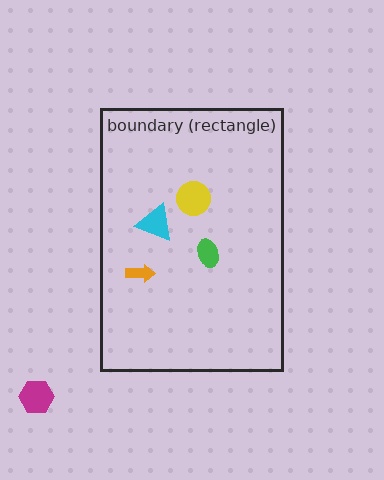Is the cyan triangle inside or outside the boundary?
Inside.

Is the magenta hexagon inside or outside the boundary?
Outside.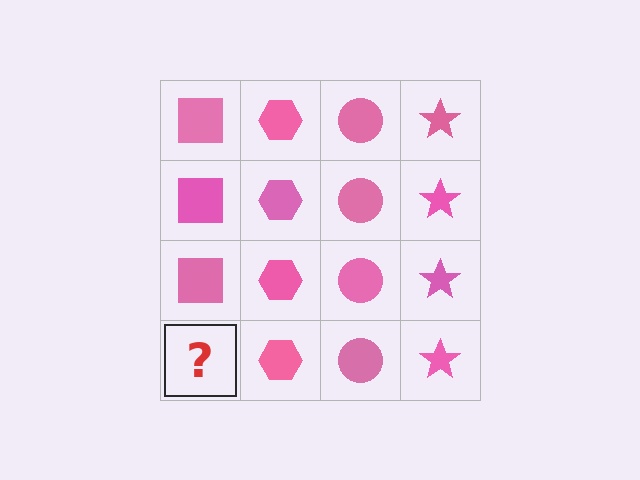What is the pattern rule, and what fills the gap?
The rule is that each column has a consistent shape. The gap should be filled with a pink square.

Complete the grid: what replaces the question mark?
The question mark should be replaced with a pink square.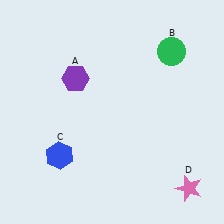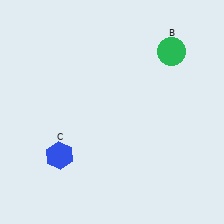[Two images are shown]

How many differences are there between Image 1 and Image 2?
There are 2 differences between the two images.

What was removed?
The pink star (D), the purple hexagon (A) were removed in Image 2.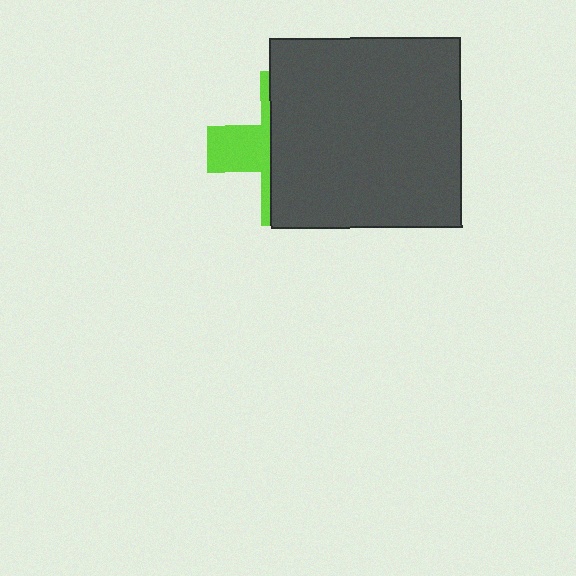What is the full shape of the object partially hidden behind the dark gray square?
The partially hidden object is a lime cross.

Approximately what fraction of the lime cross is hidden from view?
Roughly 67% of the lime cross is hidden behind the dark gray square.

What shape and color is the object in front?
The object in front is a dark gray square.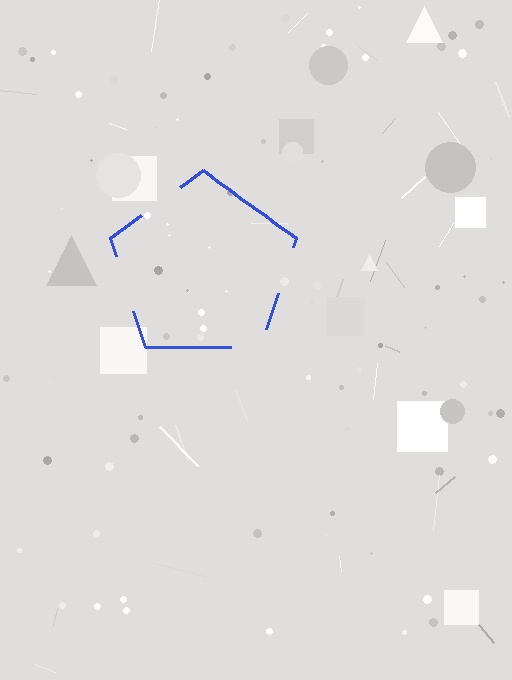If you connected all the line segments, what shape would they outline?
They would outline a pentagon.